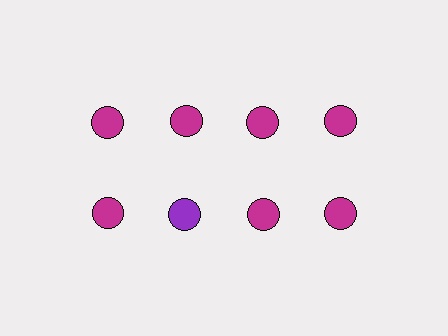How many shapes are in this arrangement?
There are 8 shapes arranged in a grid pattern.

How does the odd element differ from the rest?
It has a different color: purple instead of magenta.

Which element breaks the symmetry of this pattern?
The purple circle in the second row, second from left column breaks the symmetry. All other shapes are magenta circles.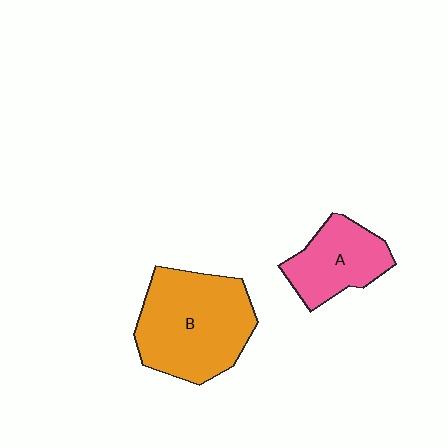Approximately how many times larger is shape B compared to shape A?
Approximately 1.7 times.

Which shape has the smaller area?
Shape A (pink).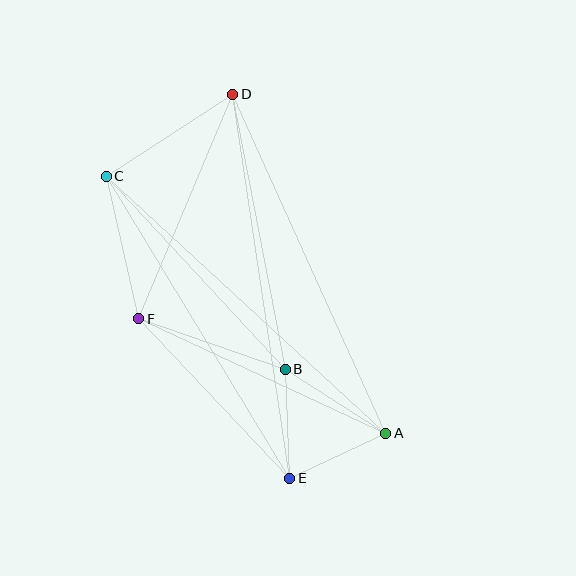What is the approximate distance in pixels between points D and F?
The distance between D and F is approximately 244 pixels.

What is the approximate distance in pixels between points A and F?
The distance between A and F is approximately 272 pixels.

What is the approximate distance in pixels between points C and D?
The distance between C and D is approximately 151 pixels.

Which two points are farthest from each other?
Points D and E are farthest from each other.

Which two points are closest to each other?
Points A and E are closest to each other.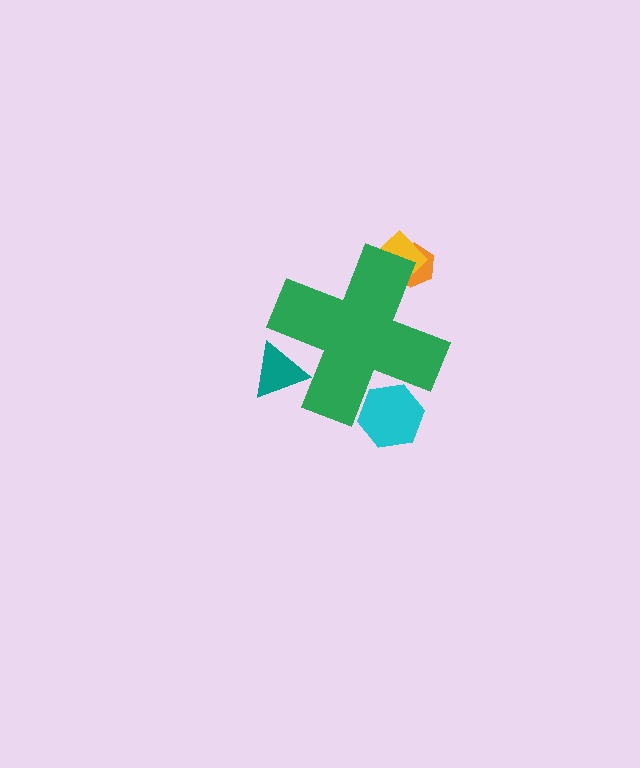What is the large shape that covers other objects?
A green cross.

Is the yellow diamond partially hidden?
Yes, the yellow diamond is partially hidden behind the green cross.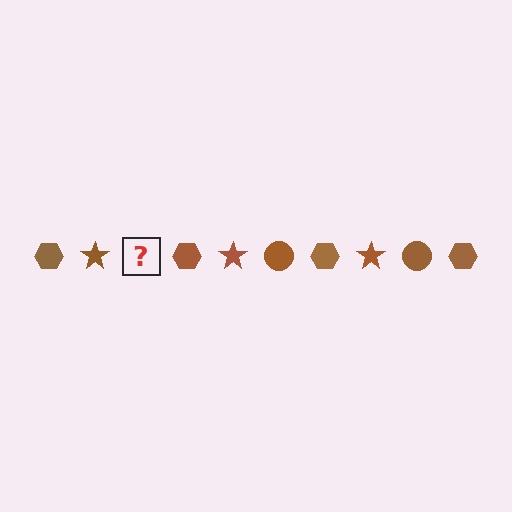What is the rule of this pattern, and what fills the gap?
The rule is that the pattern cycles through hexagon, star, circle shapes in brown. The gap should be filled with a brown circle.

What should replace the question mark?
The question mark should be replaced with a brown circle.